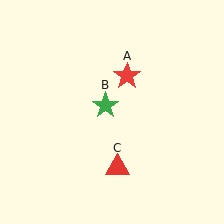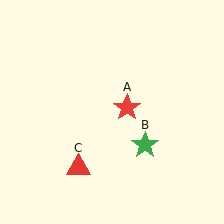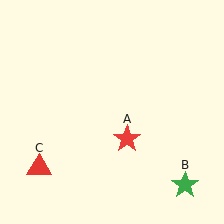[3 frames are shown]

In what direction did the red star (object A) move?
The red star (object A) moved down.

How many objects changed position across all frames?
3 objects changed position: red star (object A), green star (object B), red triangle (object C).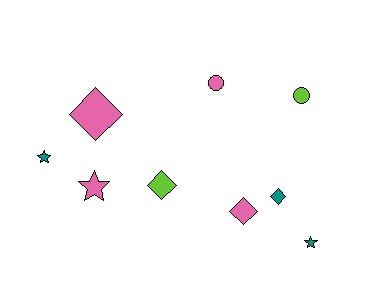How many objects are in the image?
There are 9 objects.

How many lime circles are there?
There is 1 lime circle.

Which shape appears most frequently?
Diamond, with 4 objects.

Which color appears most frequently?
Pink, with 4 objects.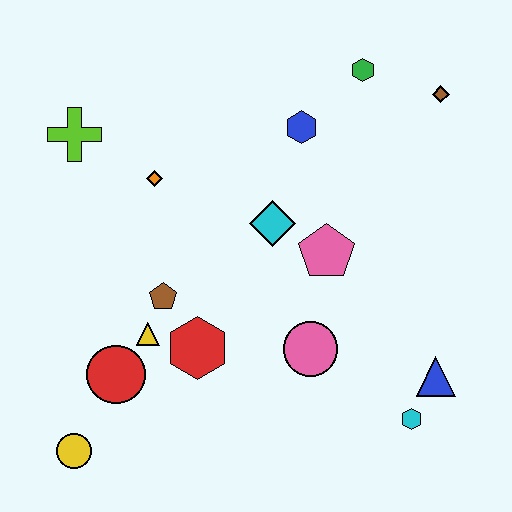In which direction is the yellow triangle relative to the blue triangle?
The yellow triangle is to the left of the blue triangle.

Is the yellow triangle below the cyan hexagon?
No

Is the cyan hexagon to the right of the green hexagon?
Yes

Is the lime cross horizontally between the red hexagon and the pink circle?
No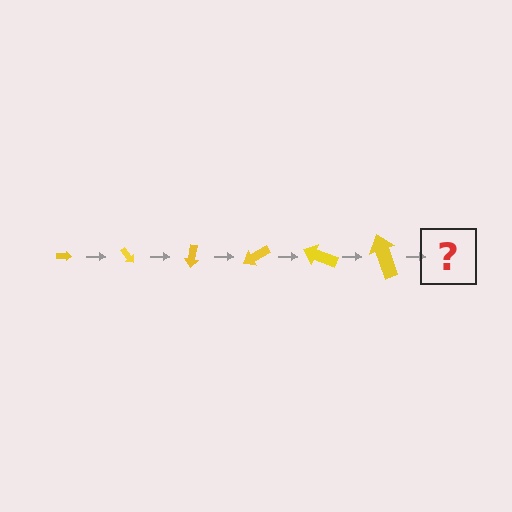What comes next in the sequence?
The next element should be an arrow, larger than the previous one and rotated 300 degrees from the start.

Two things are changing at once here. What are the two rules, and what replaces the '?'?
The two rules are that the arrow grows larger each step and it rotates 50 degrees each step. The '?' should be an arrow, larger than the previous one and rotated 300 degrees from the start.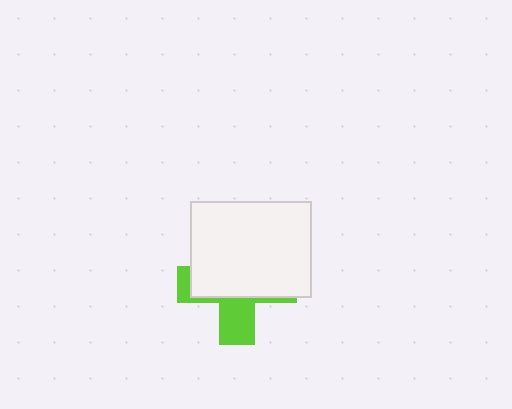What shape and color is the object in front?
The object in front is a white rectangle.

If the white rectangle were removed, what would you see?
You would see the complete lime cross.